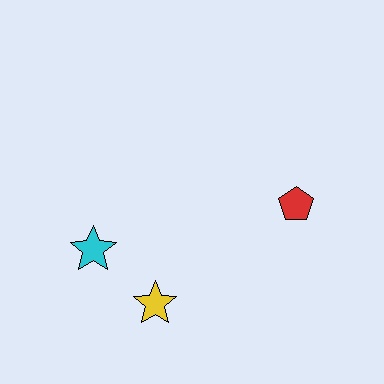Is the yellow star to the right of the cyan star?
Yes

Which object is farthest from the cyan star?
The red pentagon is farthest from the cyan star.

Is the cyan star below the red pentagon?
Yes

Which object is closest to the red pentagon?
The yellow star is closest to the red pentagon.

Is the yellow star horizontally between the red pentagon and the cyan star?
Yes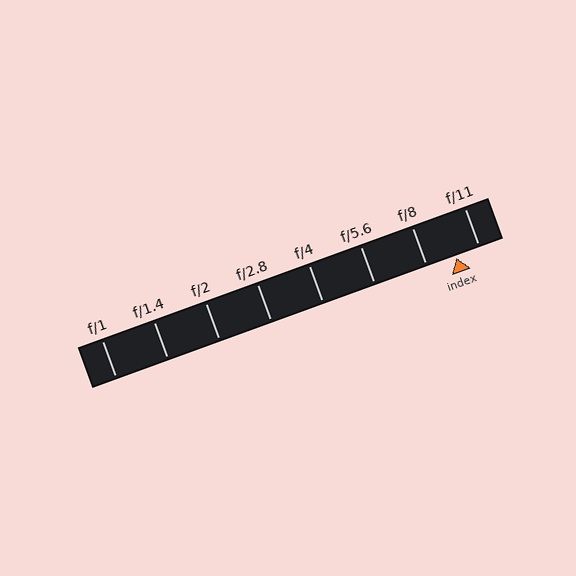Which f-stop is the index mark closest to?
The index mark is closest to f/11.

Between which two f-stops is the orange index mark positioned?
The index mark is between f/8 and f/11.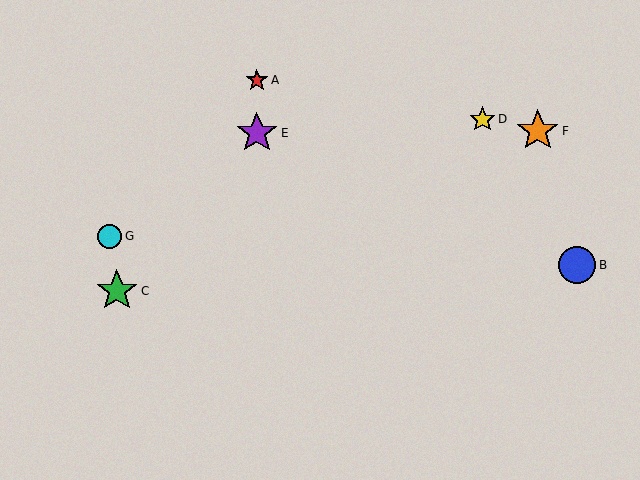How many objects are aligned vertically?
2 objects (A, E) are aligned vertically.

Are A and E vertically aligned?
Yes, both are at x≈257.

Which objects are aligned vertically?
Objects A, E are aligned vertically.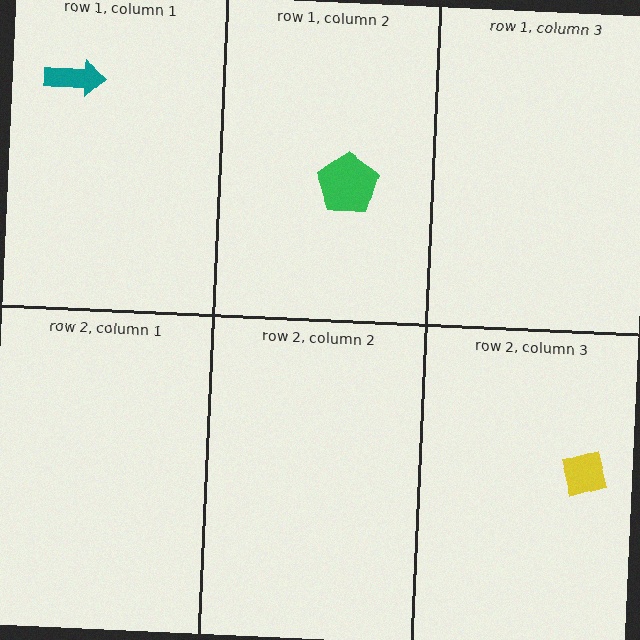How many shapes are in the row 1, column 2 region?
1.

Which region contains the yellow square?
The row 2, column 3 region.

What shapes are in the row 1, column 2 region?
The green pentagon.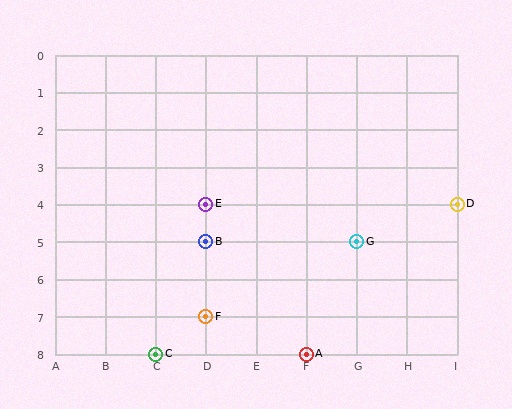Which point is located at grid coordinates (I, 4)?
Point D is at (I, 4).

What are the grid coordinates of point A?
Point A is at grid coordinates (F, 8).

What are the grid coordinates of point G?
Point G is at grid coordinates (G, 5).